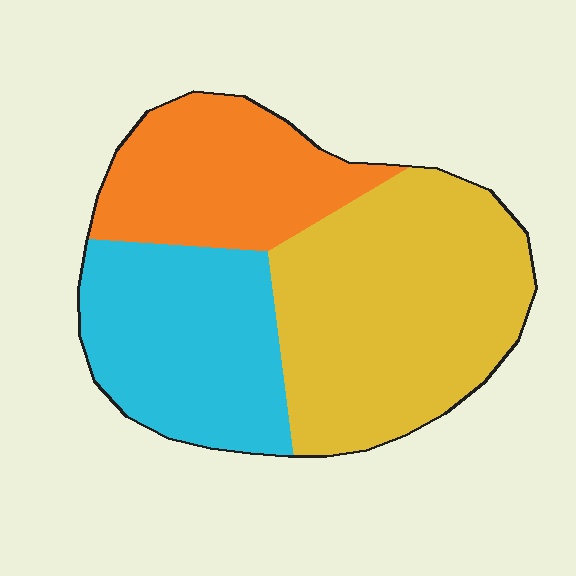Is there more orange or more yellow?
Yellow.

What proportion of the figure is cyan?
Cyan covers 30% of the figure.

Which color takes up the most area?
Yellow, at roughly 45%.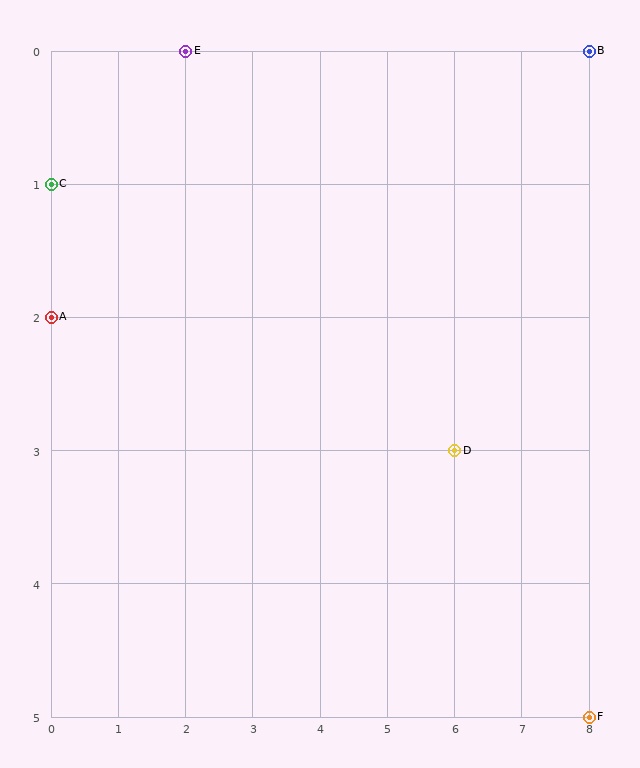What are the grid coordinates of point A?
Point A is at grid coordinates (0, 2).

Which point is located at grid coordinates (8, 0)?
Point B is at (8, 0).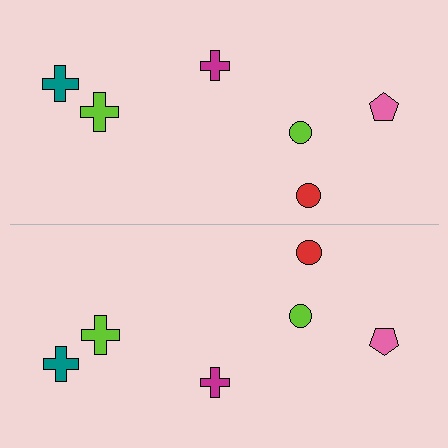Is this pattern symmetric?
Yes, this pattern has bilateral (reflection) symmetry.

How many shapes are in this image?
There are 12 shapes in this image.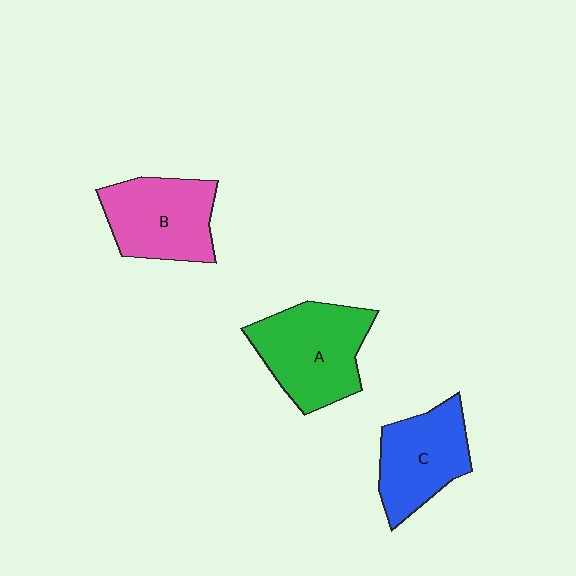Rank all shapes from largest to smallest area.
From largest to smallest: A (green), B (pink), C (blue).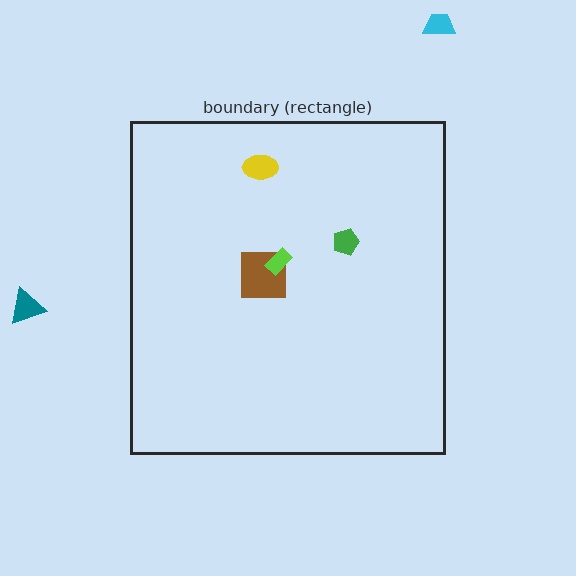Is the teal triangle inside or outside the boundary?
Outside.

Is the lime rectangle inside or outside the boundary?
Inside.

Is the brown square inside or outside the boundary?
Inside.